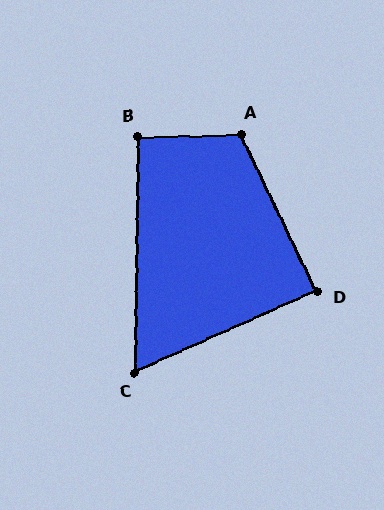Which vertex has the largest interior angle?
A, at approximately 115 degrees.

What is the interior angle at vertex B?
Approximately 92 degrees (approximately right).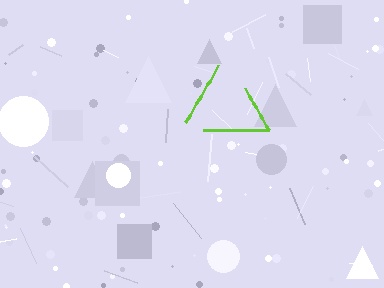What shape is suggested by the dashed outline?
The dashed outline suggests a triangle.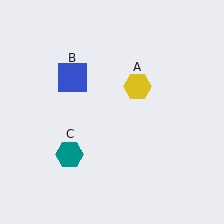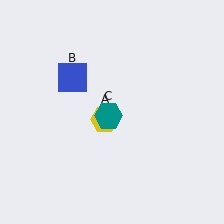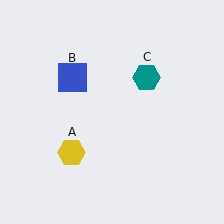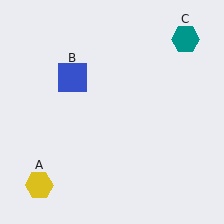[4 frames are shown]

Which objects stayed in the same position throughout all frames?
Blue square (object B) remained stationary.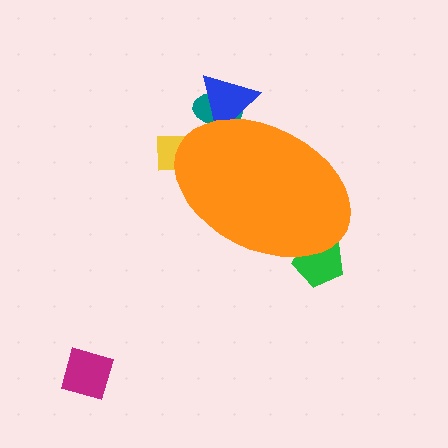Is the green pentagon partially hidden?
Yes, the green pentagon is partially hidden behind the orange ellipse.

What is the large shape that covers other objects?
An orange ellipse.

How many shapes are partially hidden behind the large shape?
4 shapes are partially hidden.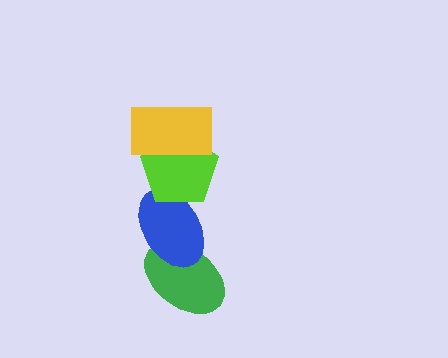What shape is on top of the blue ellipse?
The lime pentagon is on top of the blue ellipse.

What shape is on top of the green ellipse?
The blue ellipse is on top of the green ellipse.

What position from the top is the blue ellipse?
The blue ellipse is 3rd from the top.